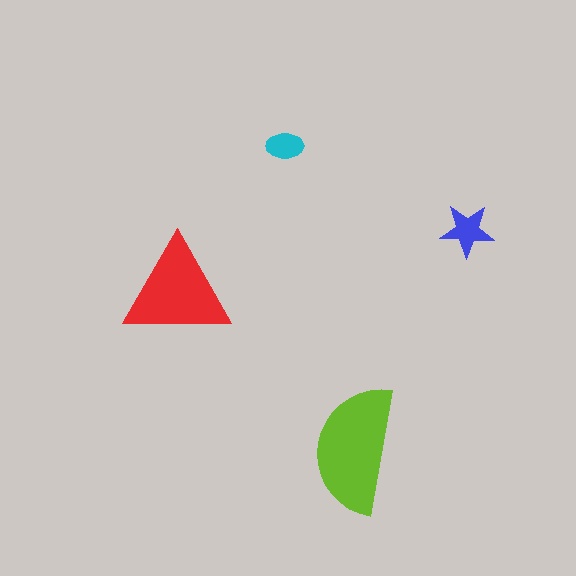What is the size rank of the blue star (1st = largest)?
3rd.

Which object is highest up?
The cyan ellipse is topmost.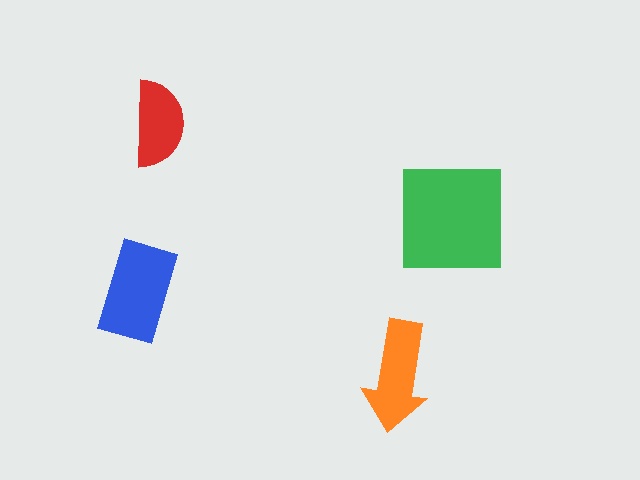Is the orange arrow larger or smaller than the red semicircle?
Larger.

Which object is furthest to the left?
The blue rectangle is leftmost.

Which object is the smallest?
The red semicircle.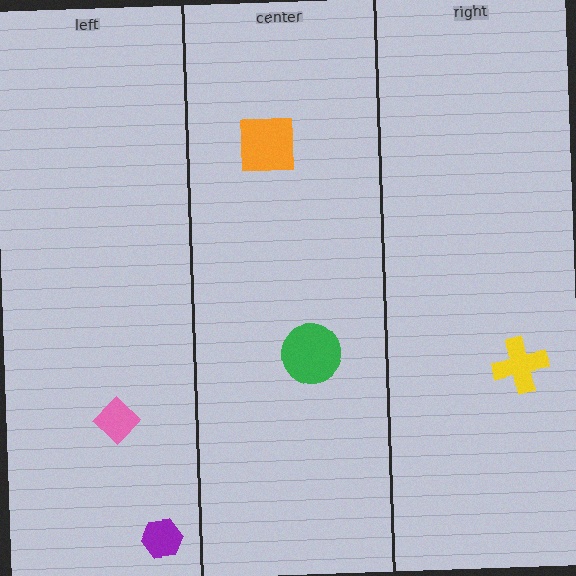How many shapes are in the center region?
2.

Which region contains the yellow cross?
The right region.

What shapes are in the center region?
The orange square, the green circle.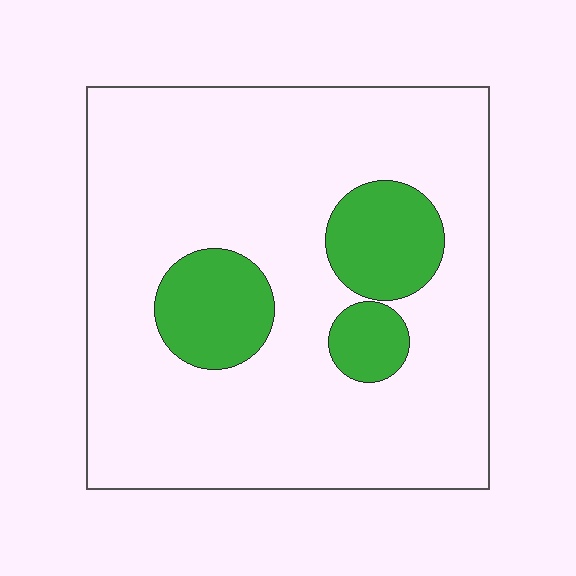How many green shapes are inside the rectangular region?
3.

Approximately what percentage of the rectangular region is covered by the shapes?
Approximately 15%.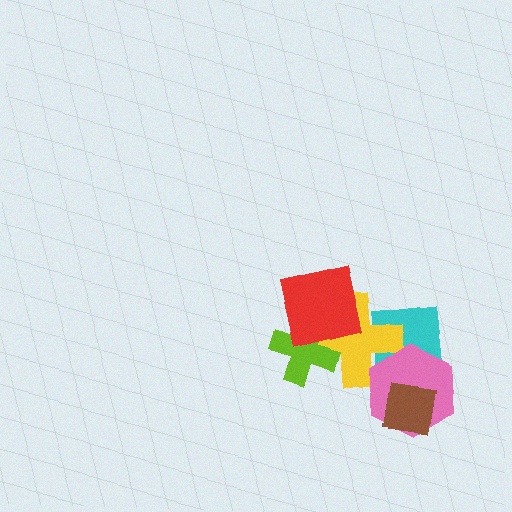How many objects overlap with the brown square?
2 objects overlap with the brown square.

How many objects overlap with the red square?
2 objects overlap with the red square.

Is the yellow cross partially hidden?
Yes, it is partially covered by another shape.